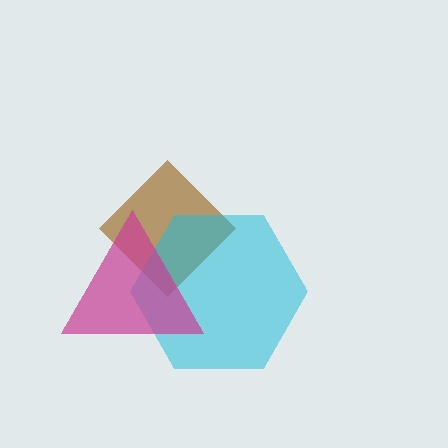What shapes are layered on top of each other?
The layered shapes are: a brown diamond, a cyan hexagon, a magenta triangle.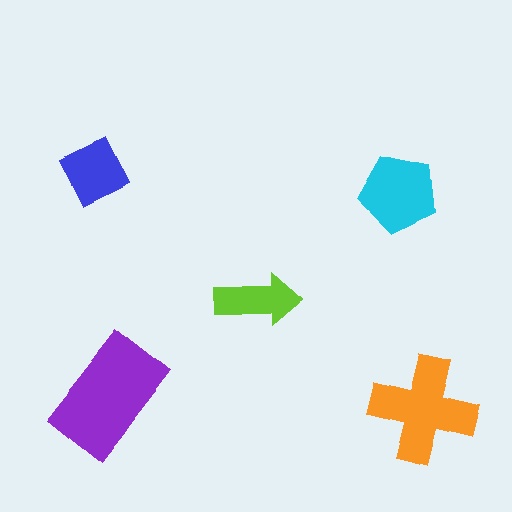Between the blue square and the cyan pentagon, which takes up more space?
The cyan pentagon.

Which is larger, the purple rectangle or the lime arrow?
The purple rectangle.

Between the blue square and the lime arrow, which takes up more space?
The blue square.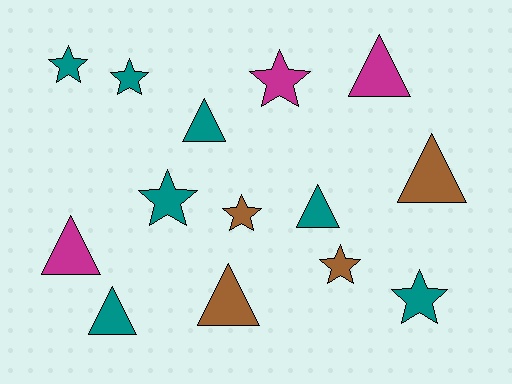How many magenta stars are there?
There is 1 magenta star.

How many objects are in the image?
There are 14 objects.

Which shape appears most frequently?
Triangle, with 7 objects.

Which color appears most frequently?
Teal, with 7 objects.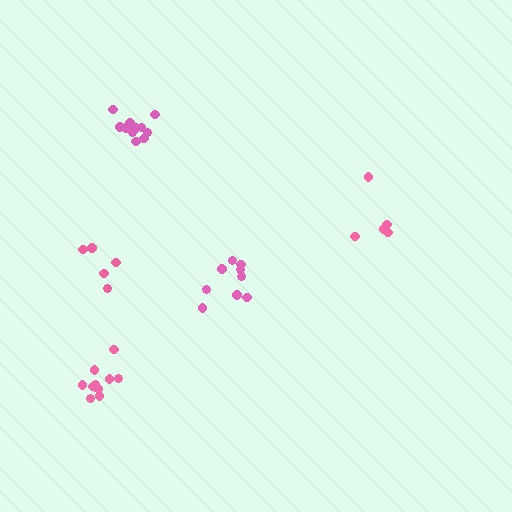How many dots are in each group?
Group 1: 11 dots, Group 2: 9 dots, Group 3: 5 dots, Group 4: 5 dots, Group 5: 11 dots (41 total).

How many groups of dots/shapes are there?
There are 5 groups.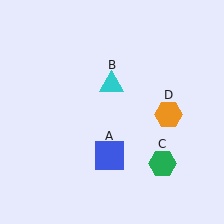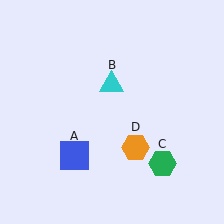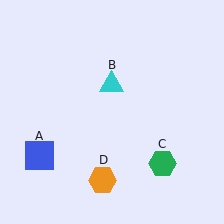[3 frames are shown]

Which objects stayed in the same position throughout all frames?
Cyan triangle (object B) and green hexagon (object C) remained stationary.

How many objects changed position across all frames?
2 objects changed position: blue square (object A), orange hexagon (object D).